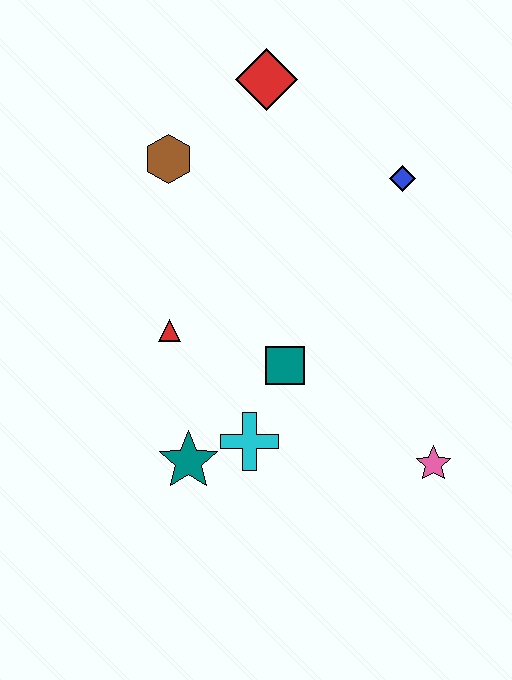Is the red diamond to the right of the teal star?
Yes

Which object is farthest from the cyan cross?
The red diamond is farthest from the cyan cross.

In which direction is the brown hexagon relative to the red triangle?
The brown hexagon is above the red triangle.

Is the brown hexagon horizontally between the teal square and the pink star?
No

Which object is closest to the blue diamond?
The red diamond is closest to the blue diamond.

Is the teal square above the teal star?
Yes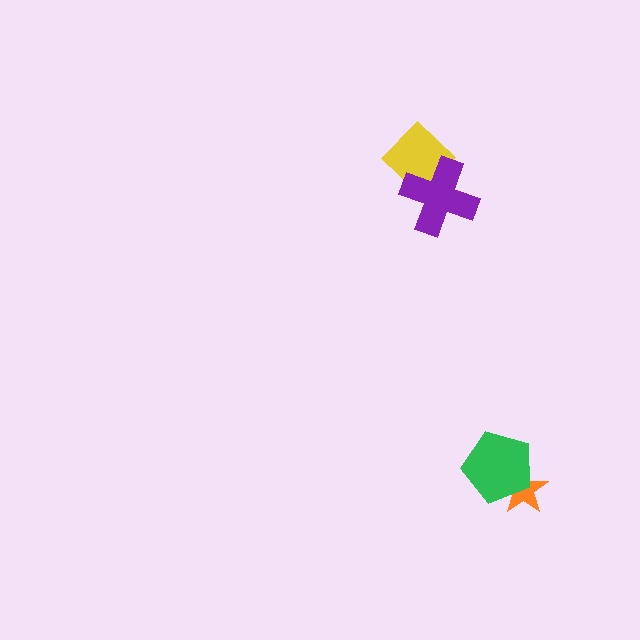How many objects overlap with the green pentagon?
1 object overlaps with the green pentagon.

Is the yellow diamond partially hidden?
Yes, it is partially covered by another shape.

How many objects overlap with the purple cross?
1 object overlaps with the purple cross.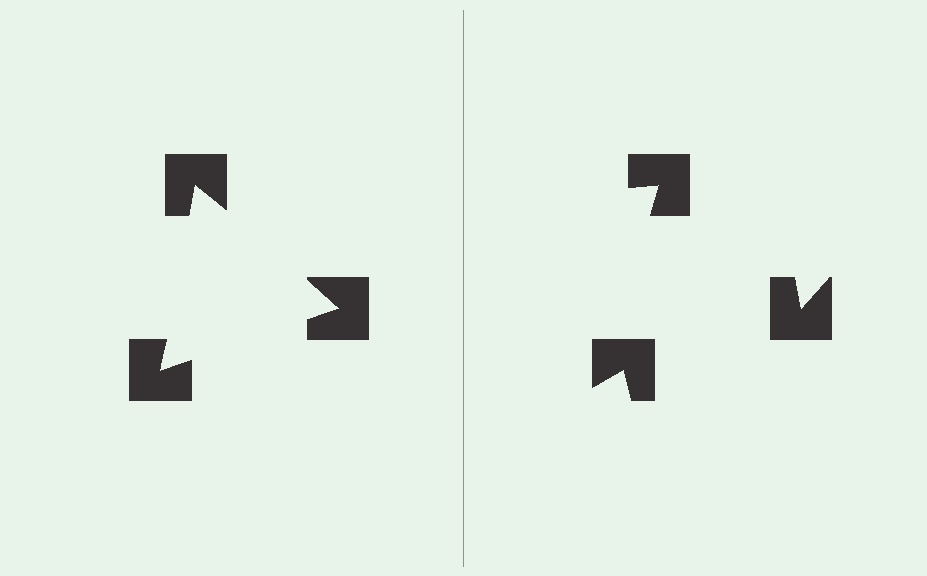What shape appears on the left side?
An illusory triangle.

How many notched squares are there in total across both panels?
6 — 3 on each side.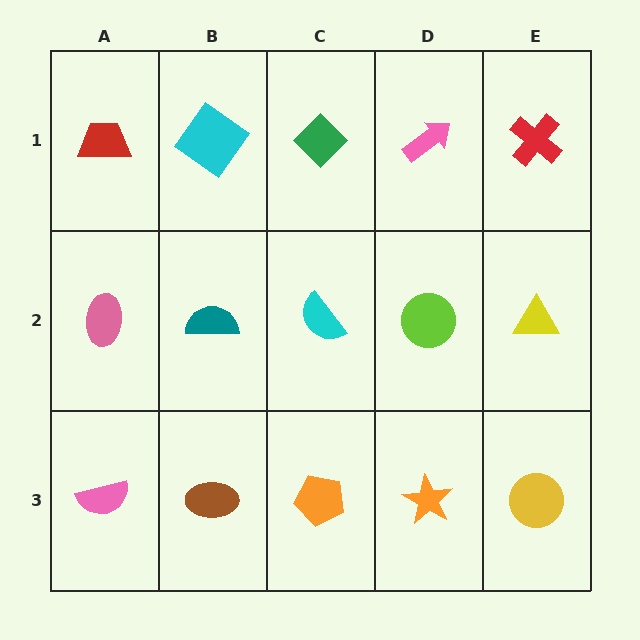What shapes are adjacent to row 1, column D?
A lime circle (row 2, column D), a green diamond (row 1, column C), a red cross (row 1, column E).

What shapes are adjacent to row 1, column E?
A yellow triangle (row 2, column E), a pink arrow (row 1, column D).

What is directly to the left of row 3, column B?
A pink semicircle.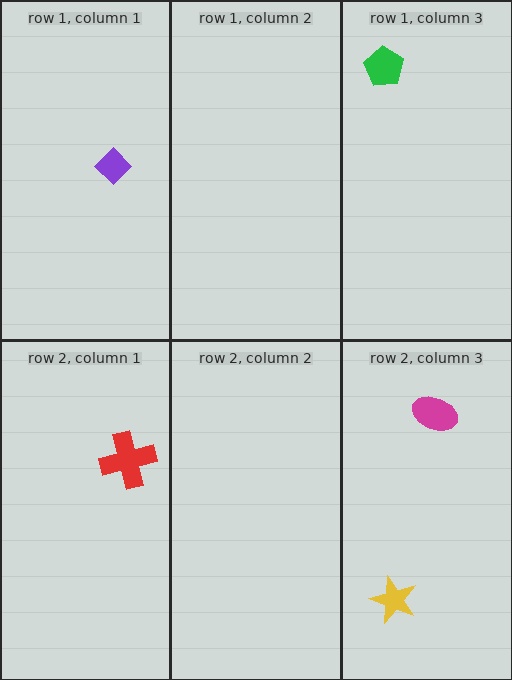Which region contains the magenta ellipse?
The row 2, column 3 region.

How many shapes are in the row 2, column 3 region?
2.